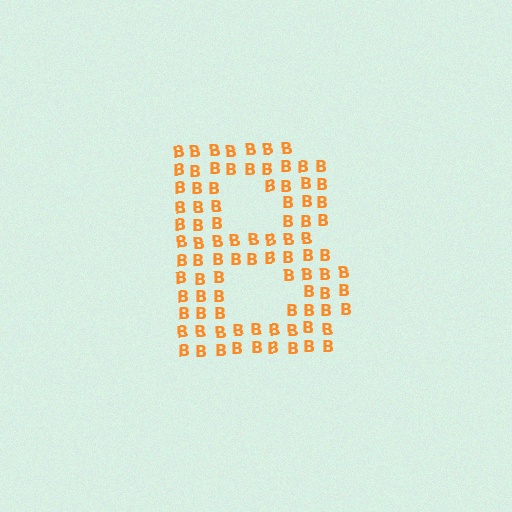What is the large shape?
The large shape is the letter B.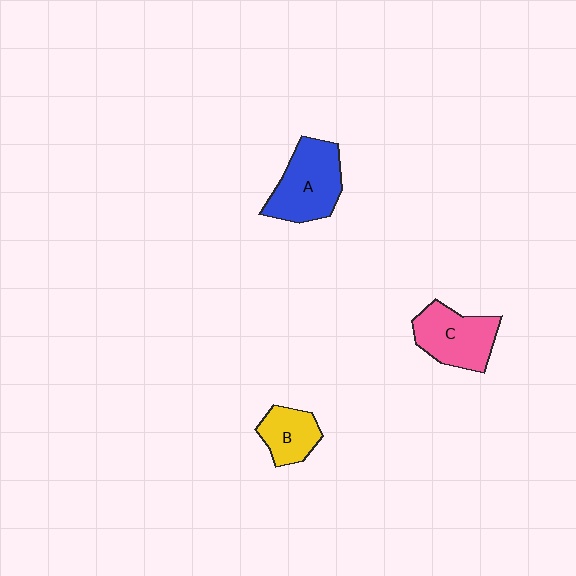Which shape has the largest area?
Shape A (blue).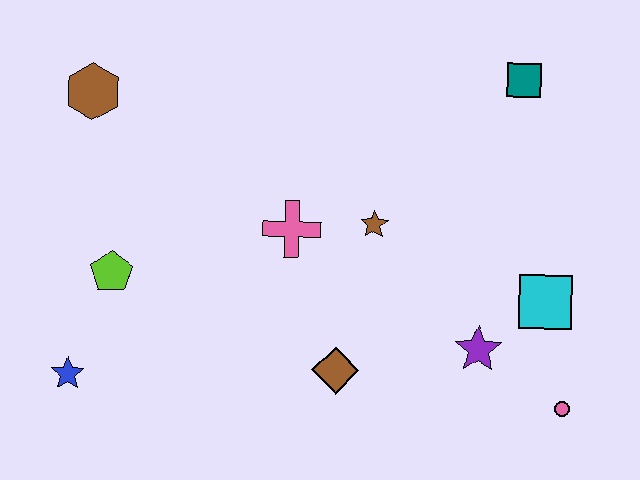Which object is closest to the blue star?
The lime pentagon is closest to the blue star.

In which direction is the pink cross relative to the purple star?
The pink cross is to the left of the purple star.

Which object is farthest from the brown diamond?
The brown hexagon is farthest from the brown diamond.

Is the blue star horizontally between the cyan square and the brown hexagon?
No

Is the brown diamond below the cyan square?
Yes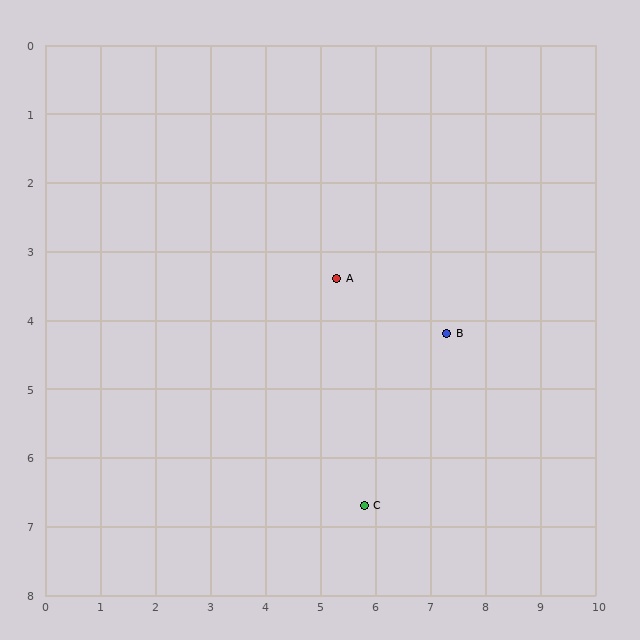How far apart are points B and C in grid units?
Points B and C are about 2.9 grid units apart.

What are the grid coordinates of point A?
Point A is at approximately (5.3, 3.4).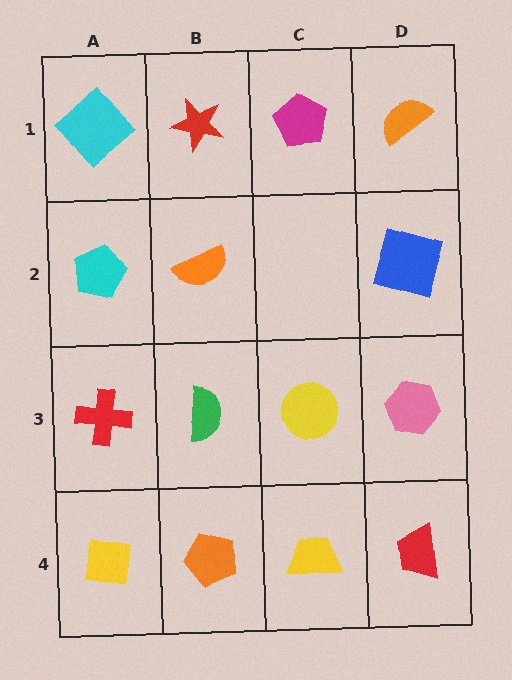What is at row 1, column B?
A red star.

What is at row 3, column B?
A green semicircle.